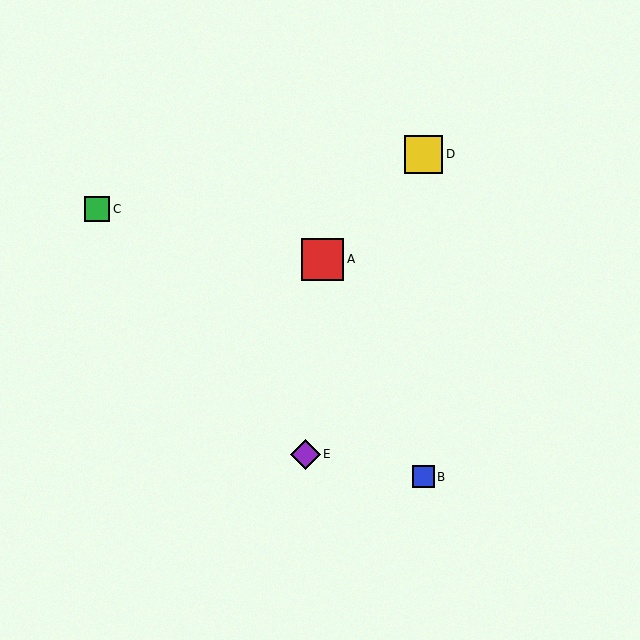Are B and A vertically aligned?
No, B is at x≈423 and A is at x≈323.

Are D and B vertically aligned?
Yes, both are at x≈423.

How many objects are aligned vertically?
2 objects (B, D) are aligned vertically.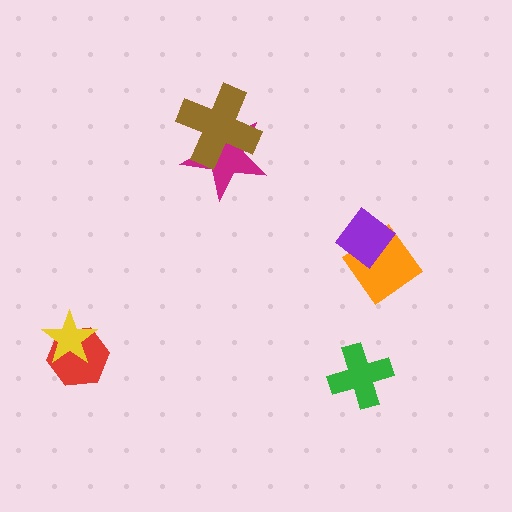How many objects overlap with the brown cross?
1 object overlaps with the brown cross.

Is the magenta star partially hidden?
Yes, it is partially covered by another shape.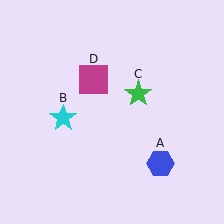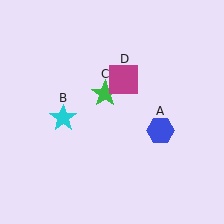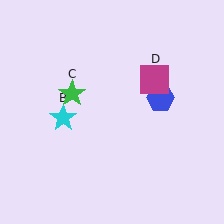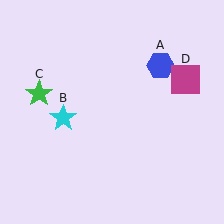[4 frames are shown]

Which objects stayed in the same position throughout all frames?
Cyan star (object B) remained stationary.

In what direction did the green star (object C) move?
The green star (object C) moved left.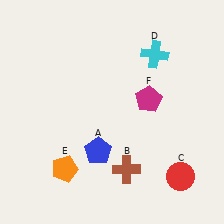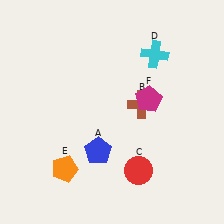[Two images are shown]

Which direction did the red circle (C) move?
The red circle (C) moved left.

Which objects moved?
The objects that moved are: the brown cross (B), the red circle (C).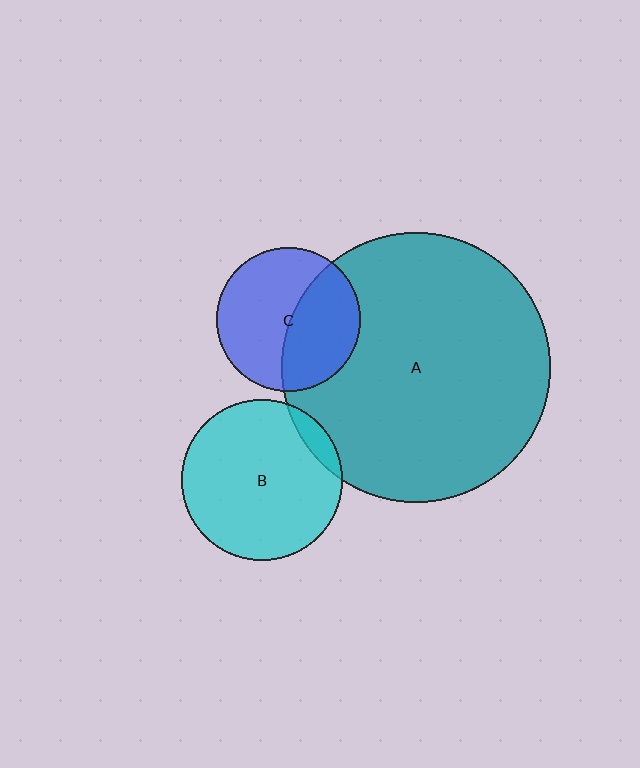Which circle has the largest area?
Circle A (teal).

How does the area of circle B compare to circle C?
Approximately 1.3 times.